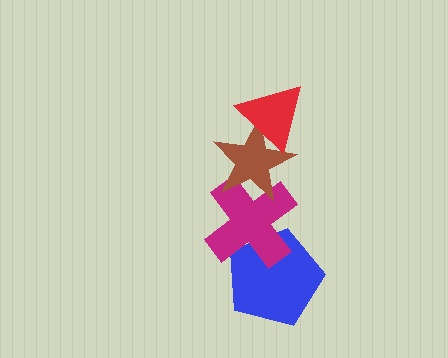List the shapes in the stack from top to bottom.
From top to bottom: the red triangle, the brown star, the magenta cross, the blue pentagon.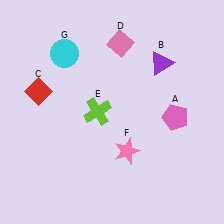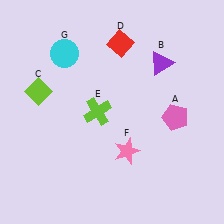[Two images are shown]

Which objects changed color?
C changed from red to lime. D changed from pink to red.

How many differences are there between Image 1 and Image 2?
There are 2 differences between the two images.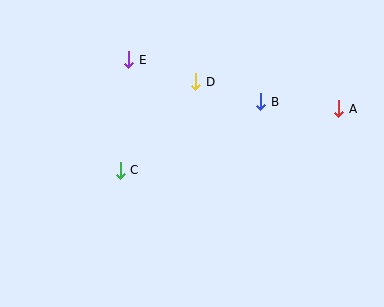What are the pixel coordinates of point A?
Point A is at (339, 109).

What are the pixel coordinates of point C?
Point C is at (120, 170).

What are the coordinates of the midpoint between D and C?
The midpoint between D and C is at (158, 126).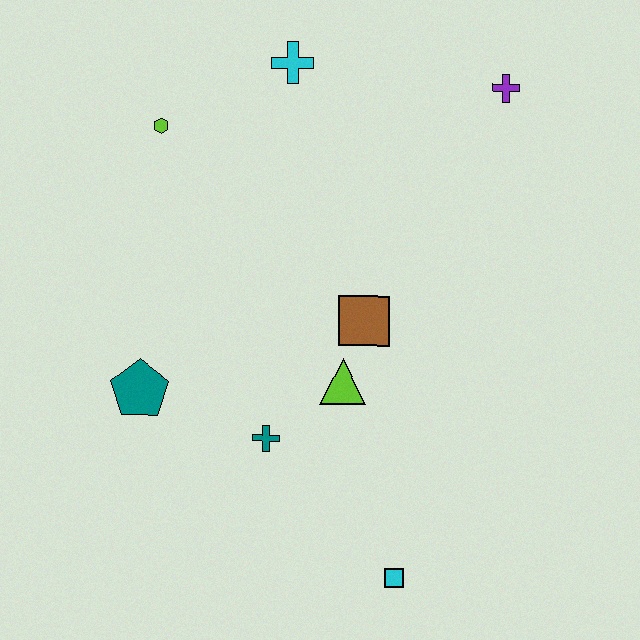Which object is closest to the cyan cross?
The lime hexagon is closest to the cyan cross.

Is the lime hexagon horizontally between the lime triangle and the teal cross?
No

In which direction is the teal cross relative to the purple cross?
The teal cross is below the purple cross.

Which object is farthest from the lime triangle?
The purple cross is farthest from the lime triangle.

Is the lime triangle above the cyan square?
Yes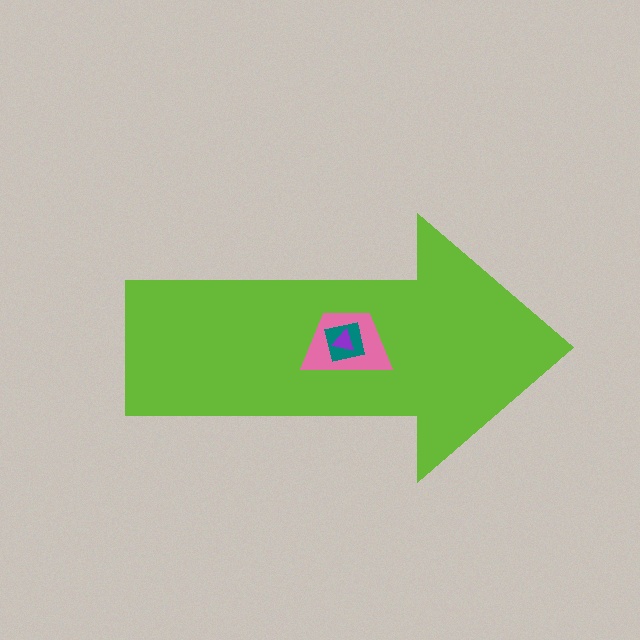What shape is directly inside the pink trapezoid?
The teal square.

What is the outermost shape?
The lime arrow.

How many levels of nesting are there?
4.